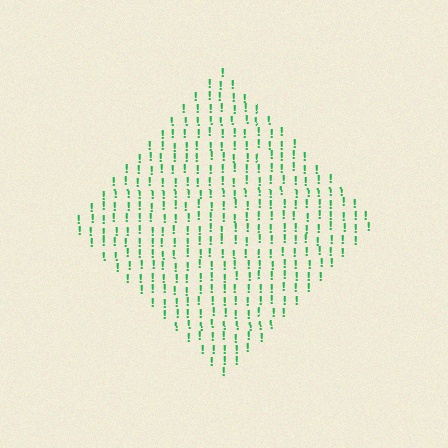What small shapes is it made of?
It is made of small exclamation marks.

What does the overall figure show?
The overall figure shows a diamond.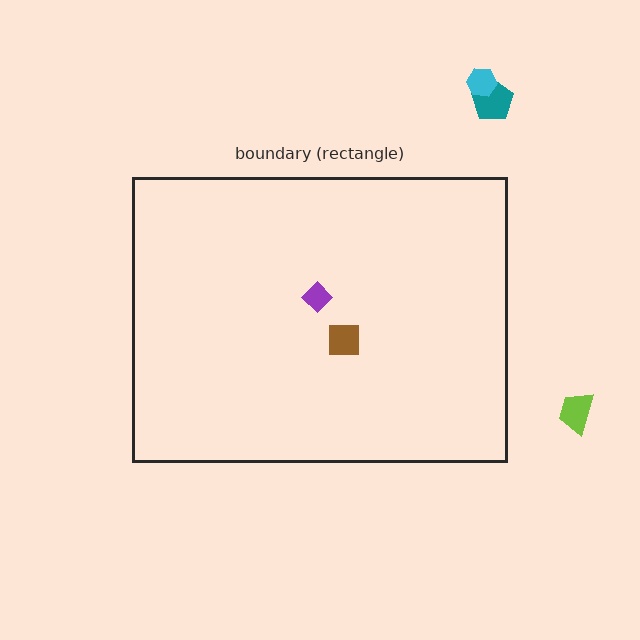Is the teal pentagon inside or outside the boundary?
Outside.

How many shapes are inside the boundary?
2 inside, 3 outside.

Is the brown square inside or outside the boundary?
Inside.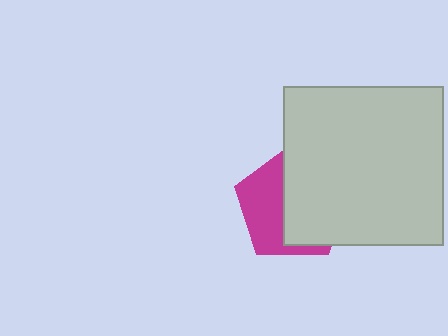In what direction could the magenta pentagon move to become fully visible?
The magenta pentagon could move left. That would shift it out from behind the light gray square entirely.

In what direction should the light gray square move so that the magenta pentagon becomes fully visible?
The light gray square should move right. That is the shortest direction to clear the overlap and leave the magenta pentagon fully visible.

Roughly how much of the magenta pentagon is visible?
A small part of it is visible (roughly 44%).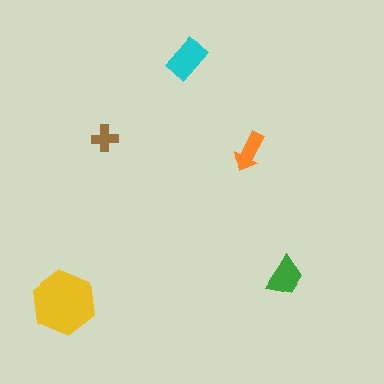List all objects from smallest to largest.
The brown cross, the orange arrow, the green trapezoid, the cyan rectangle, the yellow hexagon.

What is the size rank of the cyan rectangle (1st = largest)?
2nd.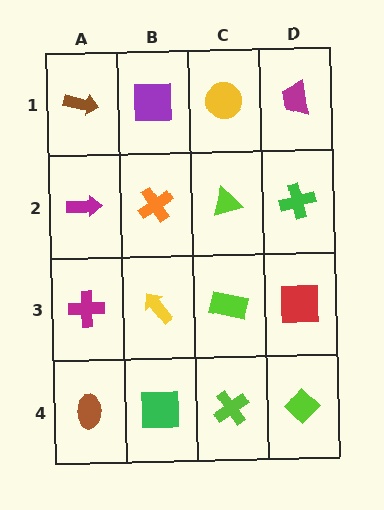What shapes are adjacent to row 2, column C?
A yellow circle (row 1, column C), a lime rectangle (row 3, column C), an orange cross (row 2, column B), a green cross (row 2, column D).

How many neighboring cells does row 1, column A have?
2.